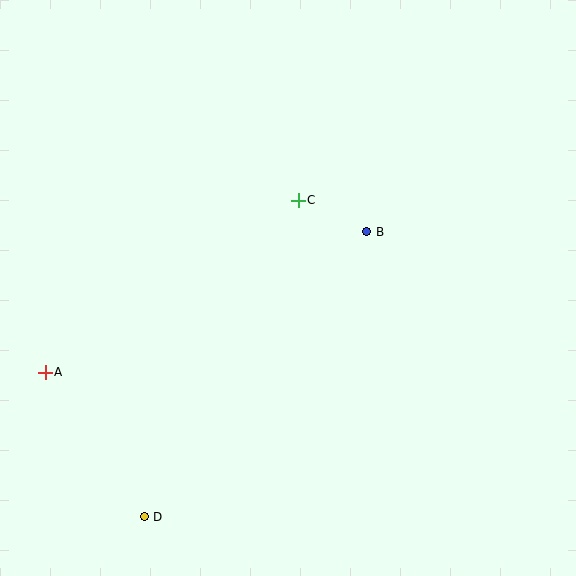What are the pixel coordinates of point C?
Point C is at (298, 200).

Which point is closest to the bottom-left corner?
Point D is closest to the bottom-left corner.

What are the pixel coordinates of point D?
Point D is at (144, 517).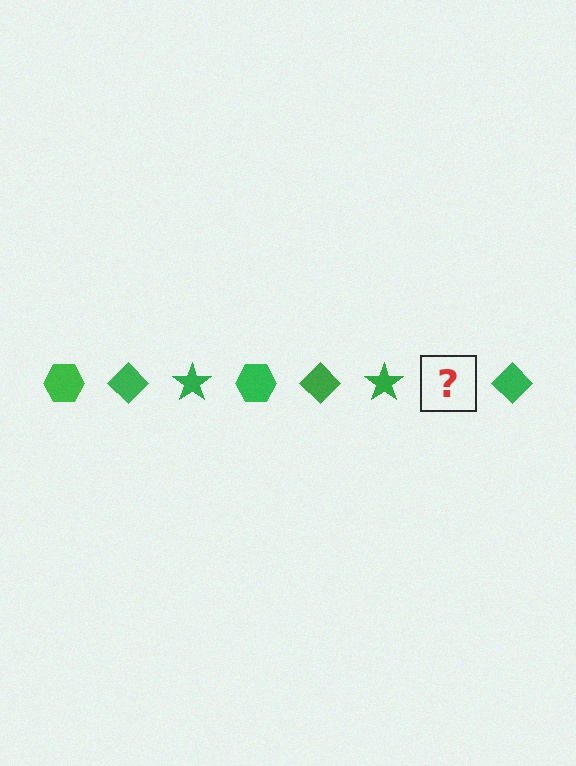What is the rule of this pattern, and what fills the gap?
The rule is that the pattern cycles through hexagon, diamond, star shapes in green. The gap should be filled with a green hexagon.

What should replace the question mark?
The question mark should be replaced with a green hexagon.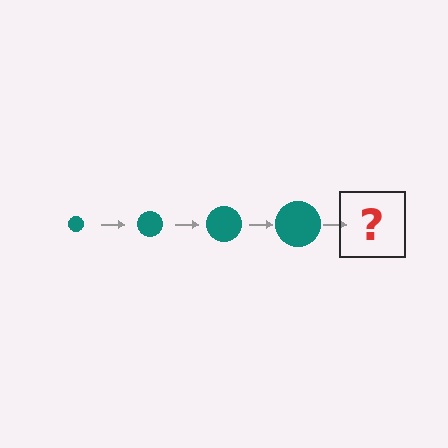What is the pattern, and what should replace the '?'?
The pattern is that the circle gets progressively larger each step. The '?' should be a teal circle, larger than the previous one.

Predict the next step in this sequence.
The next step is a teal circle, larger than the previous one.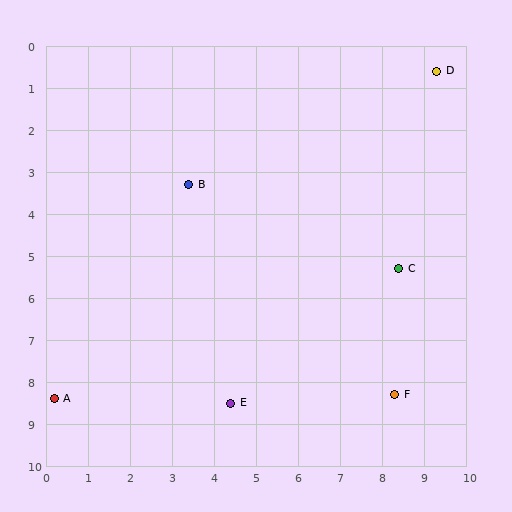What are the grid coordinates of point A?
Point A is at approximately (0.2, 8.4).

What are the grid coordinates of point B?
Point B is at approximately (3.4, 3.3).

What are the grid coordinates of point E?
Point E is at approximately (4.4, 8.5).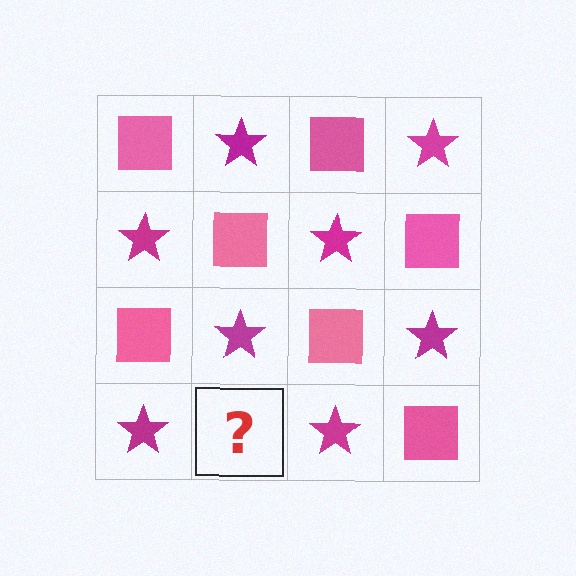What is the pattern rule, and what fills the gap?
The rule is that it alternates pink square and magenta star in a checkerboard pattern. The gap should be filled with a pink square.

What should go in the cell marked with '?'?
The missing cell should contain a pink square.